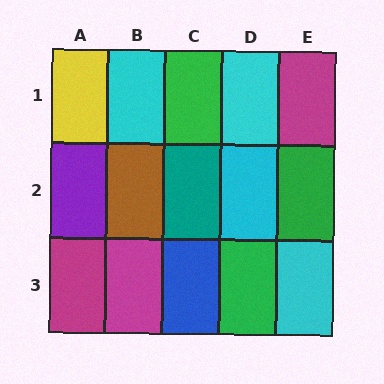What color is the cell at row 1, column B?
Cyan.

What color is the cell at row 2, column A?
Purple.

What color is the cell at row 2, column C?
Teal.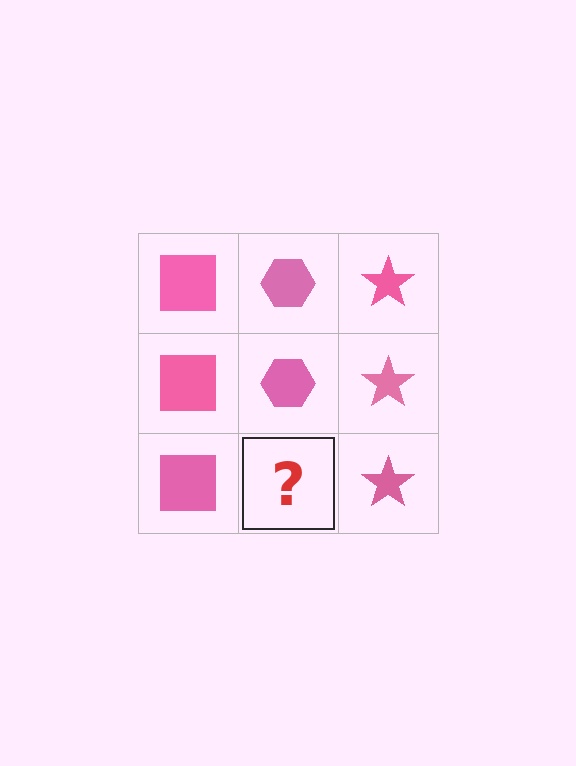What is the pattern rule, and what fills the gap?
The rule is that each column has a consistent shape. The gap should be filled with a pink hexagon.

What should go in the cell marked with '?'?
The missing cell should contain a pink hexagon.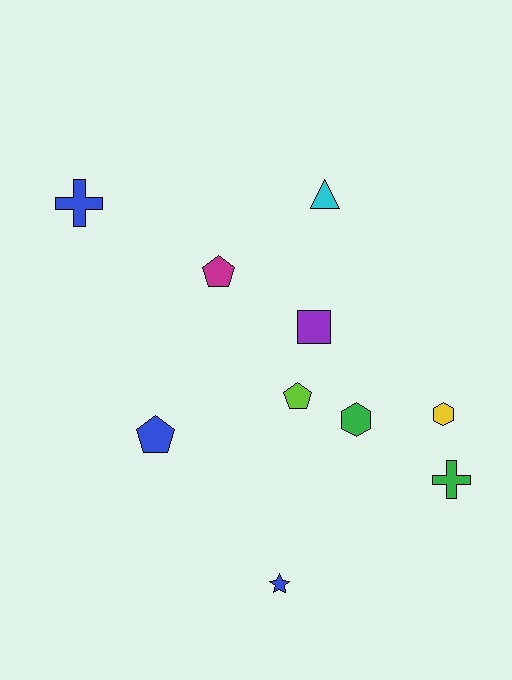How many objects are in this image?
There are 10 objects.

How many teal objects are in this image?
There are no teal objects.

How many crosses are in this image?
There are 2 crosses.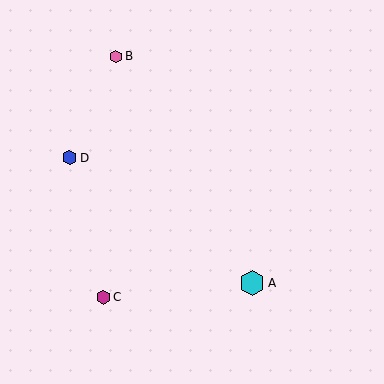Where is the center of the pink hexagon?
The center of the pink hexagon is at (116, 56).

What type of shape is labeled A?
Shape A is a cyan hexagon.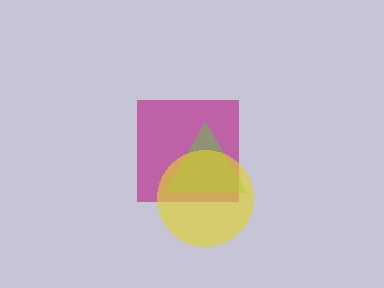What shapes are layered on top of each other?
The layered shapes are: a magenta square, a lime triangle, a yellow circle.